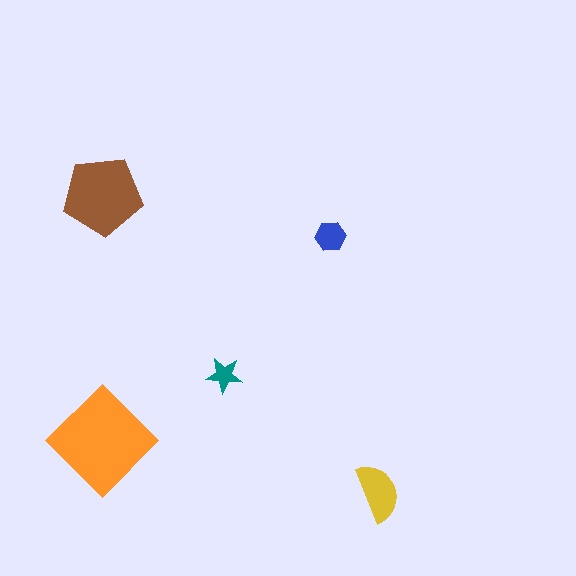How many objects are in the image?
There are 5 objects in the image.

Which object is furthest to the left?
The orange diamond is leftmost.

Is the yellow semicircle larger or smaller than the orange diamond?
Smaller.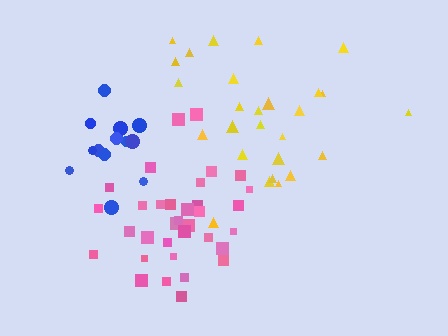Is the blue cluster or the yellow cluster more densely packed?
Blue.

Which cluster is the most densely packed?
Blue.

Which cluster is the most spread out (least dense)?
Yellow.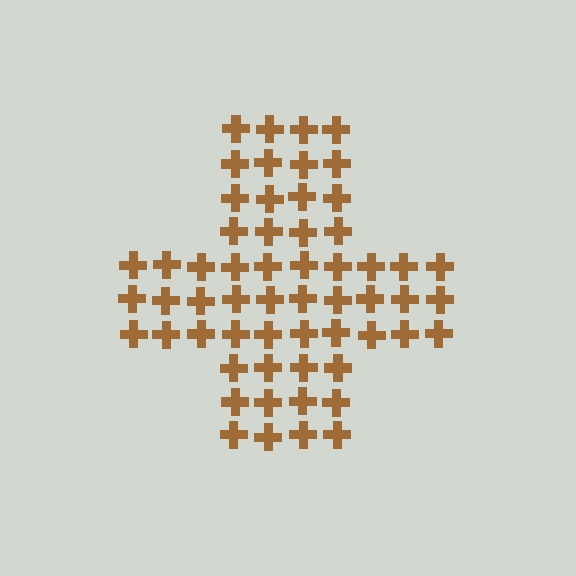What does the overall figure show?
The overall figure shows a cross.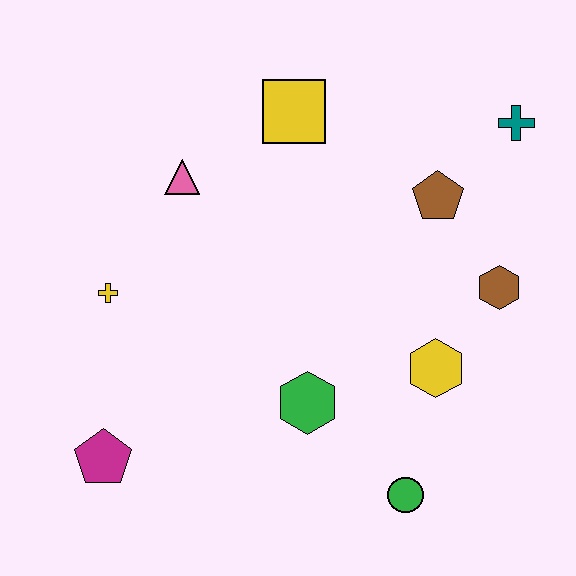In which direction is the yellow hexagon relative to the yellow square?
The yellow hexagon is below the yellow square.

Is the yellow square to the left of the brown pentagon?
Yes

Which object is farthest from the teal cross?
The magenta pentagon is farthest from the teal cross.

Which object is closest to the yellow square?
The pink triangle is closest to the yellow square.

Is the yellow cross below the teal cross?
Yes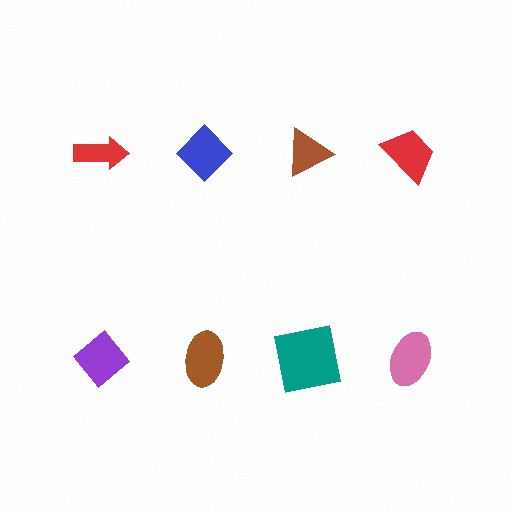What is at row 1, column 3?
A brown triangle.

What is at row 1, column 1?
A red arrow.